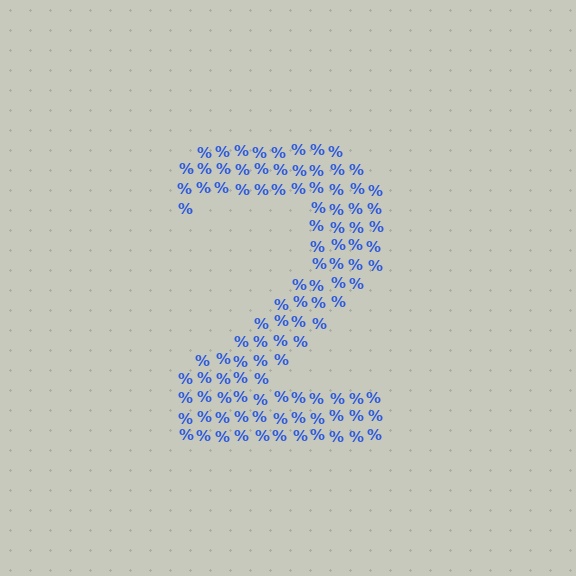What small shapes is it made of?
It is made of small percent signs.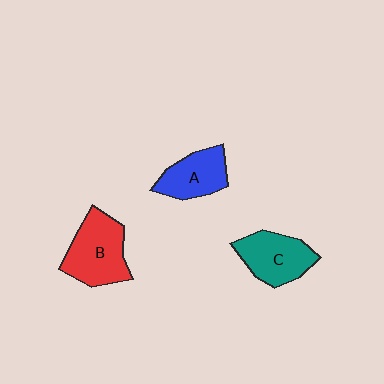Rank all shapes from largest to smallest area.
From largest to smallest: B (red), C (teal), A (blue).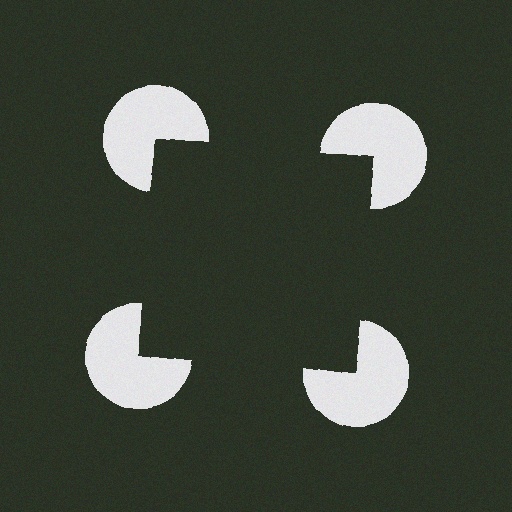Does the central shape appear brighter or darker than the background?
It typically appears slightly darker than the background, even though no actual brightness change is drawn.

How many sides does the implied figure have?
4 sides.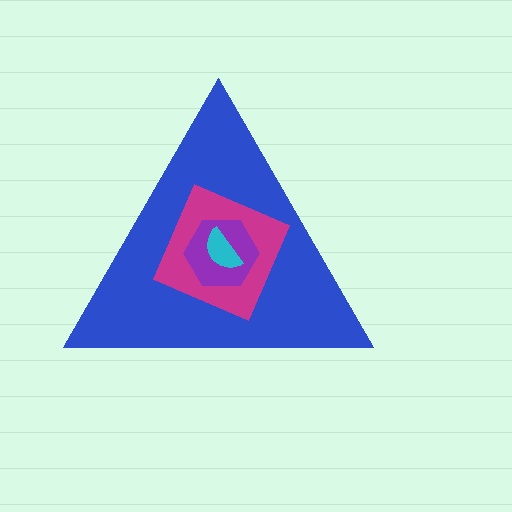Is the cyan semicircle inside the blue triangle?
Yes.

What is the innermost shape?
The cyan semicircle.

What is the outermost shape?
The blue triangle.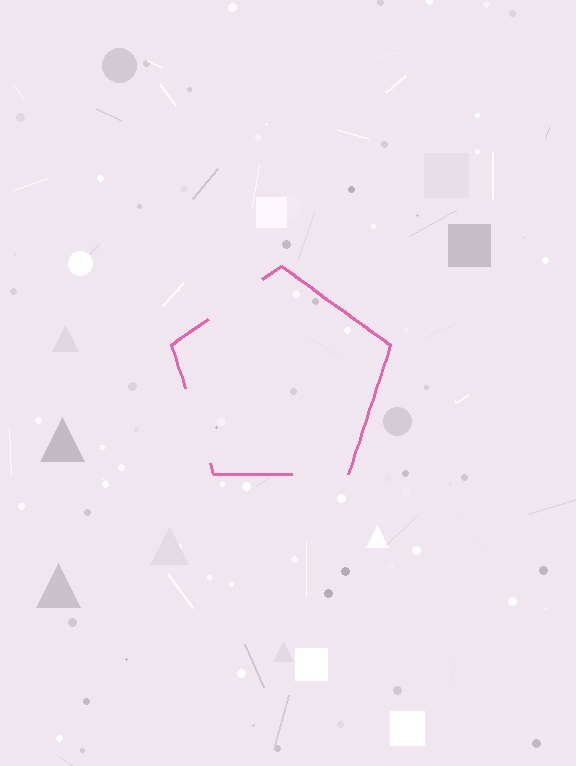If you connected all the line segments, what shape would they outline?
They would outline a pentagon.